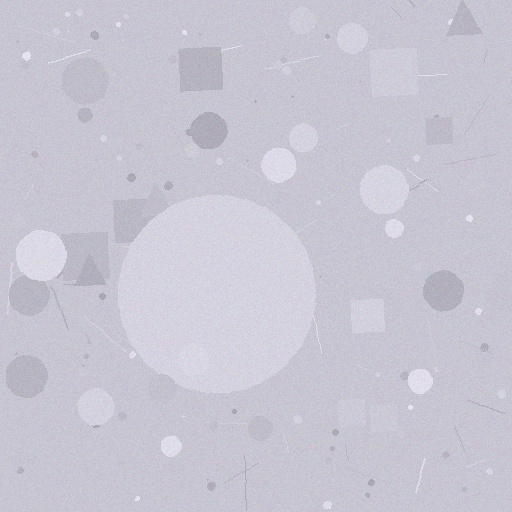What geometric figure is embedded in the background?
A circle is embedded in the background.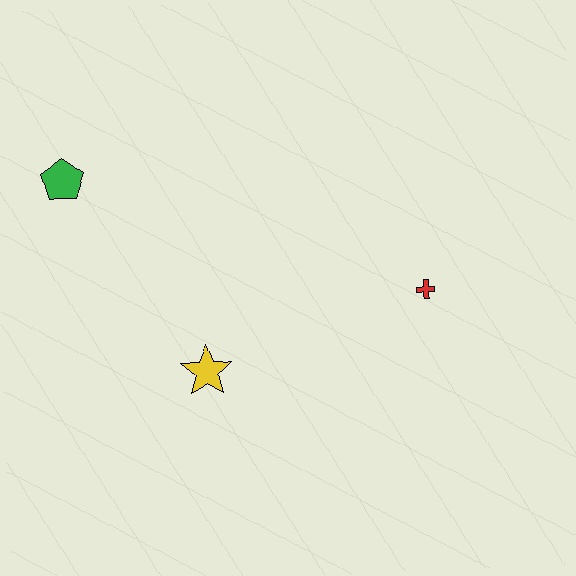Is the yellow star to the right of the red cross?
No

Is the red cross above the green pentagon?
No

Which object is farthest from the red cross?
The green pentagon is farthest from the red cross.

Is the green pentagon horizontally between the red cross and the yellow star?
No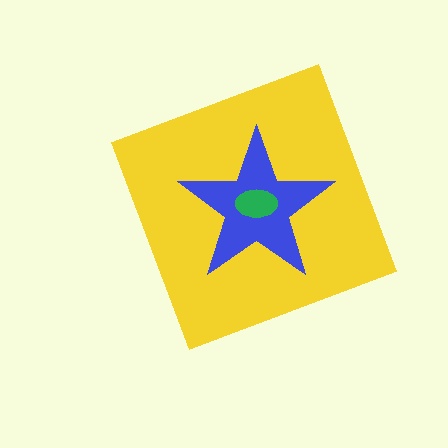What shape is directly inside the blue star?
The green ellipse.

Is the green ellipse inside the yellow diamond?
Yes.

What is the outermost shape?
The yellow diamond.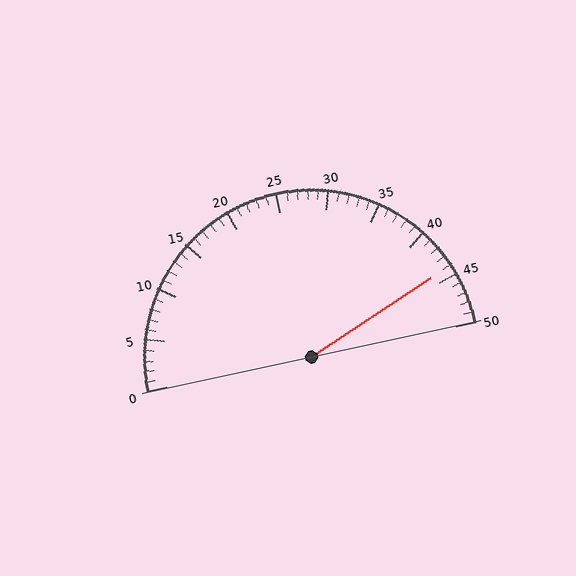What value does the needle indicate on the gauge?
The needle indicates approximately 44.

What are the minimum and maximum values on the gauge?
The gauge ranges from 0 to 50.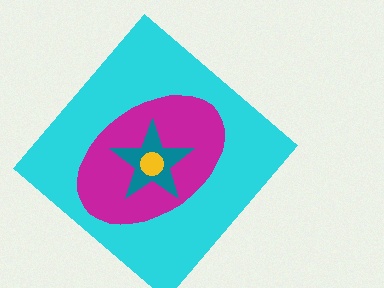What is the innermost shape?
The yellow circle.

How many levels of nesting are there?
4.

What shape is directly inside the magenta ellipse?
The teal star.